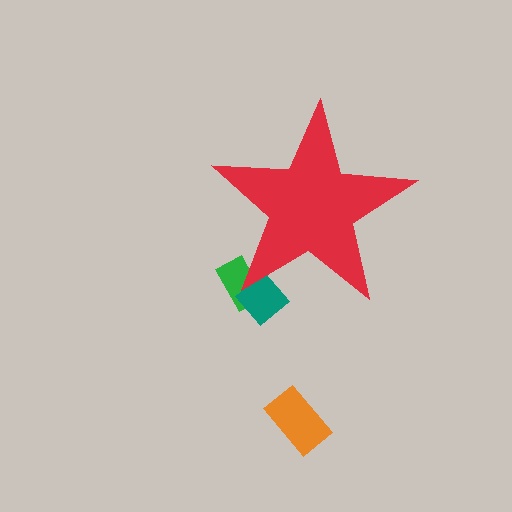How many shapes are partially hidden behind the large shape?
2 shapes are partially hidden.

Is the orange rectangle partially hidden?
No, the orange rectangle is fully visible.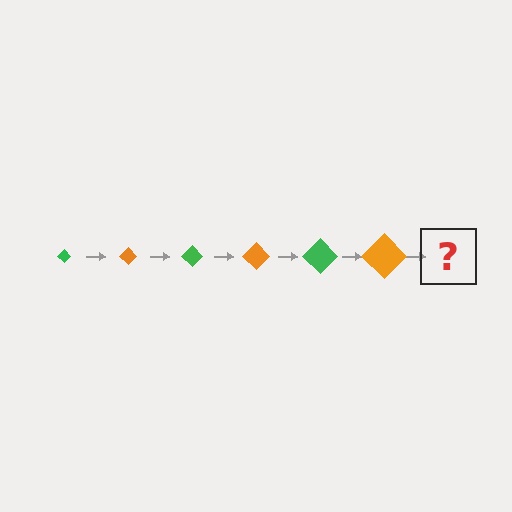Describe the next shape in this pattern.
It should be a green diamond, larger than the previous one.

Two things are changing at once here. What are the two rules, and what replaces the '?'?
The two rules are that the diamond grows larger each step and the color cycles through green and orange. The '?' should be a green diamond, larger than the previous one.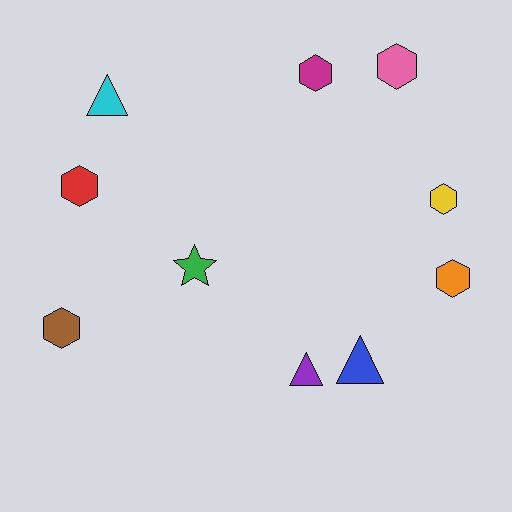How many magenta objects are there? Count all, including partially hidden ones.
There is 1 magenta object.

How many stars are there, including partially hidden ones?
There is 1 star.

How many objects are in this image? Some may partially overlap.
There are 10 objects.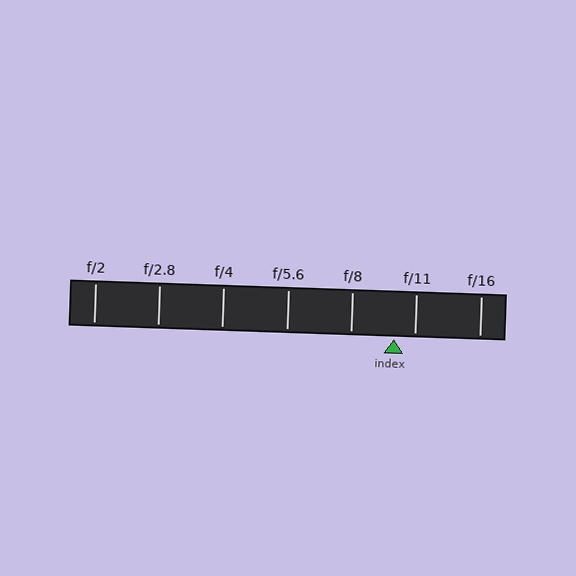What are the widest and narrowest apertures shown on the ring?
The widest aperture shown is f/2 and the narrowest is f/16.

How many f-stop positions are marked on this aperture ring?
There are 7 f-stop positions marked.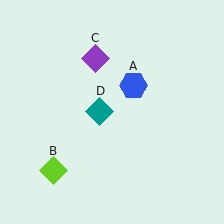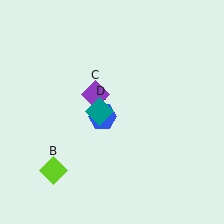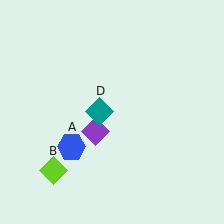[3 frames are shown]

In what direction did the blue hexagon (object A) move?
The blue hexagon (object A) moved down and to the left.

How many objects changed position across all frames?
2 objects changed position: blue hexagon (object A), purple diamond (object C).